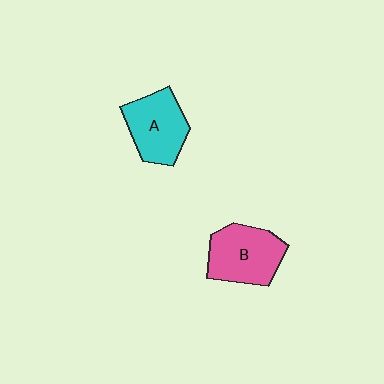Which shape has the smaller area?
Shape A (cyan).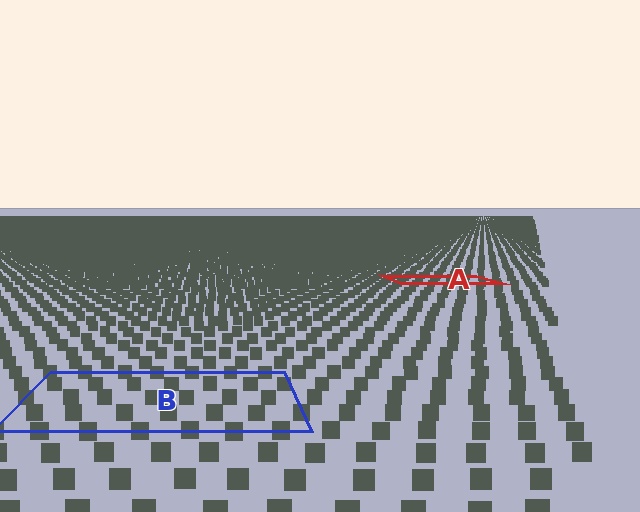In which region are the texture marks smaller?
The texture marks are smaller in region A, because it is farther away.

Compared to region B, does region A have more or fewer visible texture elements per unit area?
Region A has more texture elements per unit area — they are packed more densely because it is farther away.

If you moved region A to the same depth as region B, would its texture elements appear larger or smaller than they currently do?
They would appear larger. At a closer depth, the same texture elements are projected at a bigger on-screen size.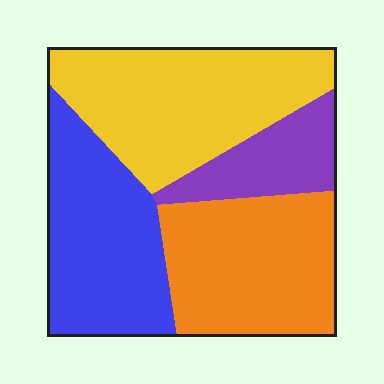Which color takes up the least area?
Purple, at roughly 15%.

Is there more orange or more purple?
Orange.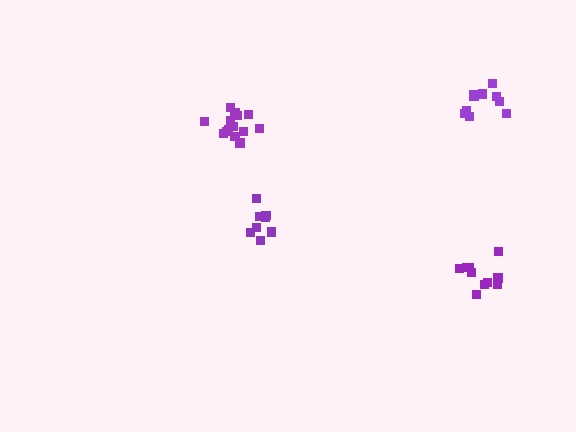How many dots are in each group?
Group 1: 11 dots, Group 2: 8 dots, Group 3: 14 dots, Group 4: 10 dots (43 total).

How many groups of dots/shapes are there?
There are 4 groups.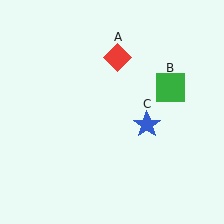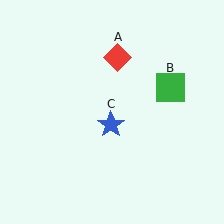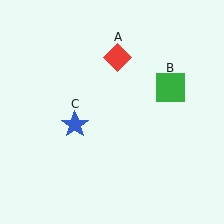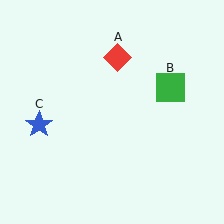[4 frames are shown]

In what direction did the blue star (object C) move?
The blue star (object C) moved left.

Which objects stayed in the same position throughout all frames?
Red diamond (object A) and green square (object B) remained stationary.